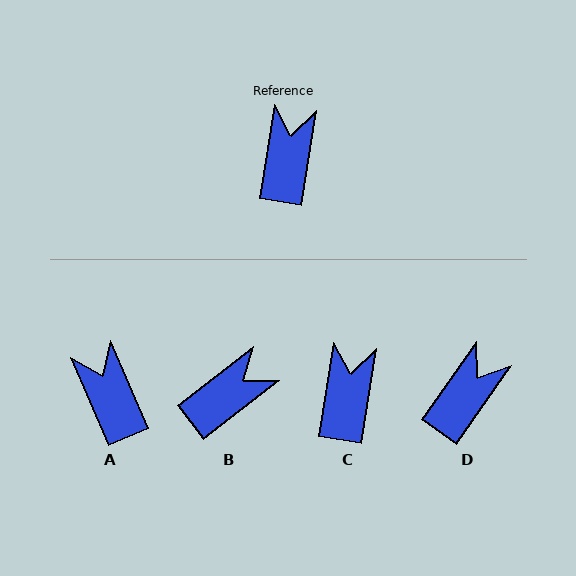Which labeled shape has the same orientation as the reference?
C.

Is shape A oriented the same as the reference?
No, it is off by about 32 degrees.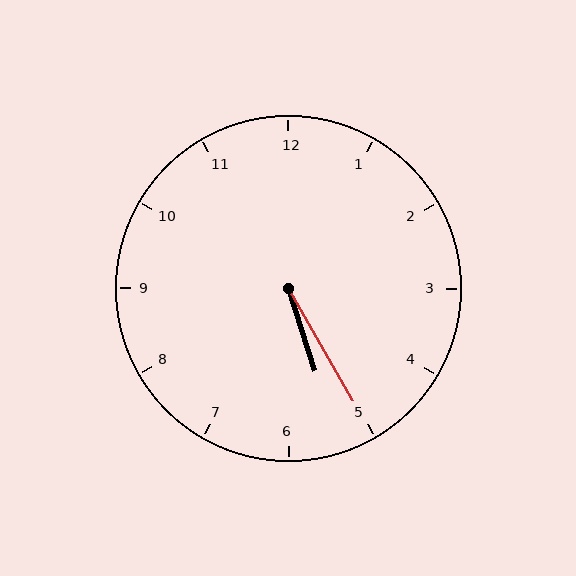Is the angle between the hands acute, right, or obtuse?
It is acute.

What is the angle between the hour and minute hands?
Approximately 12 degrees.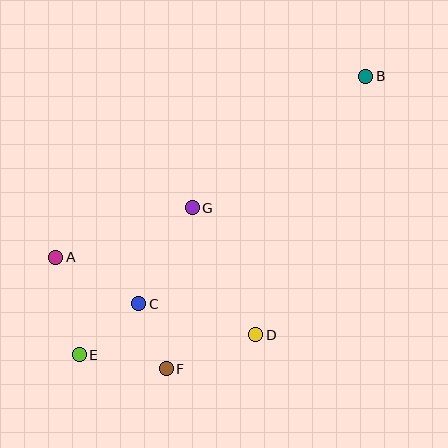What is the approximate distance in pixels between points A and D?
The distance between A and D is approximately 215 pixels.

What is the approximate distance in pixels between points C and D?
The distance between C and D is approximately 121 pixels.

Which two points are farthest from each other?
Points B and E are farthest from each other.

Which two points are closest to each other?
Points C and F are closest to each other.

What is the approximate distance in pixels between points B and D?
The distance between B and D is approximately 281 pixels.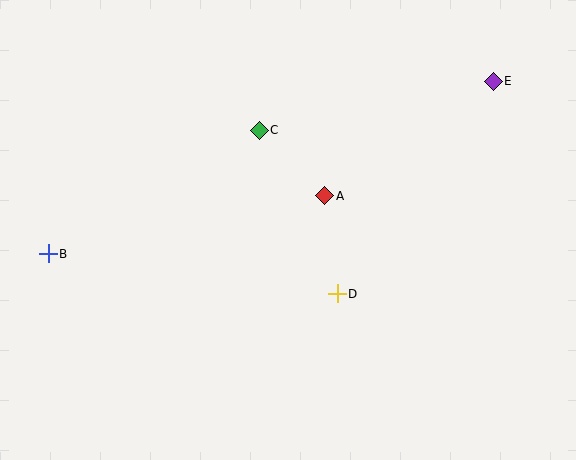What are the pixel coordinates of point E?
Point E is at (493, 81).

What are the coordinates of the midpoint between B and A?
The midpoint between B and A is at (186, 225).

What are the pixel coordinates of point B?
Point B is at (48, 254).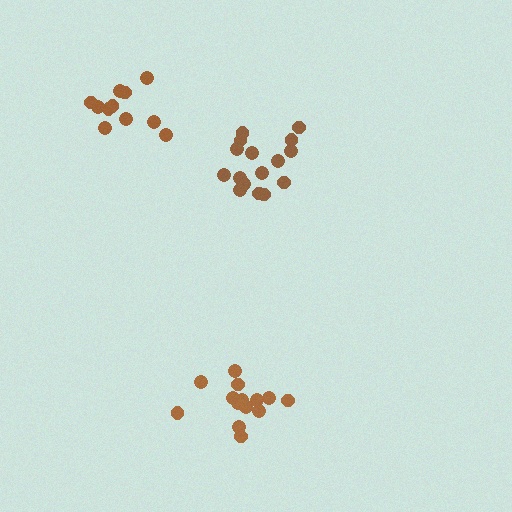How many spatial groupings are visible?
There are 3 spatial groupings.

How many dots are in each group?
Group 1: 16 dots, Group 2: 14 dots, Group 3: 11 dots (41 total).